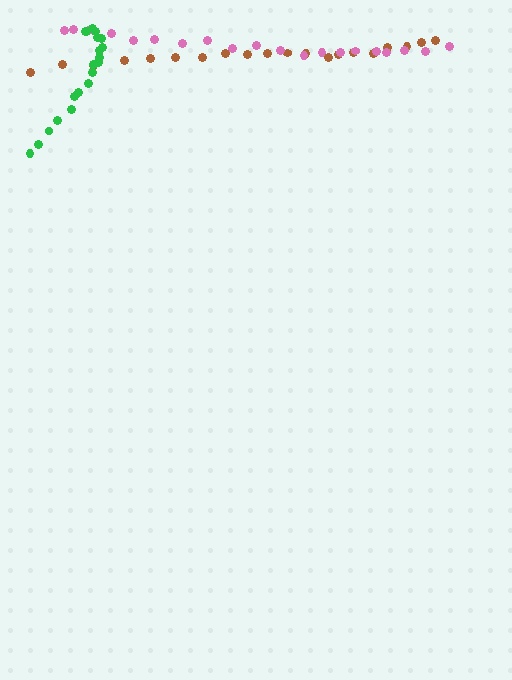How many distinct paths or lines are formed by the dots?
There are 3 distinct paths.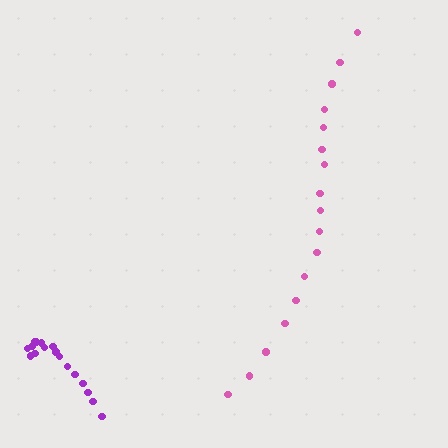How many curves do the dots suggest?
There are 2 distinct paths.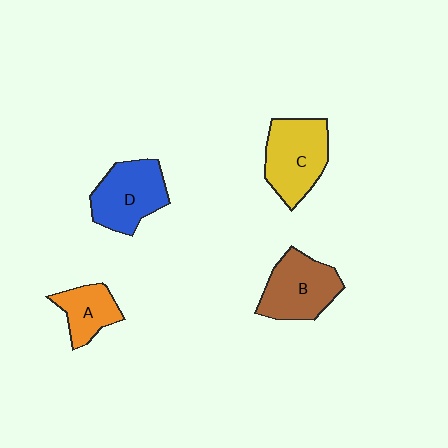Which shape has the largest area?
Shape C (yellow).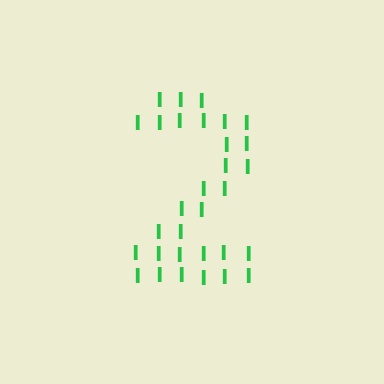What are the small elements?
The small elements are letter I's.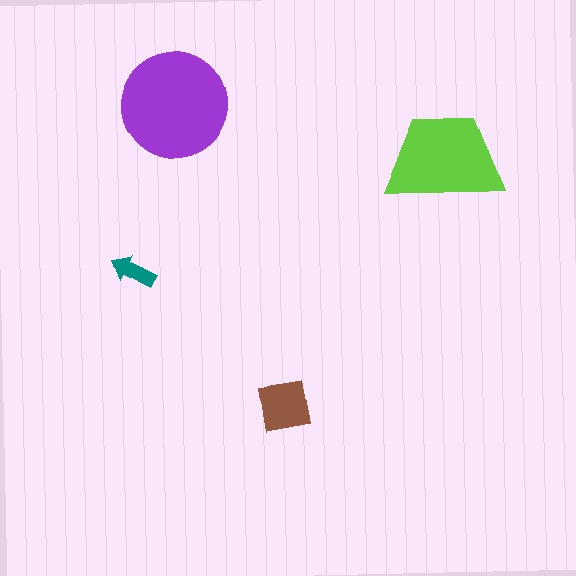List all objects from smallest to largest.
The teal arrow, the brown square, the lime trapezoid, the purple circle.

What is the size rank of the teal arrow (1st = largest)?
4th.